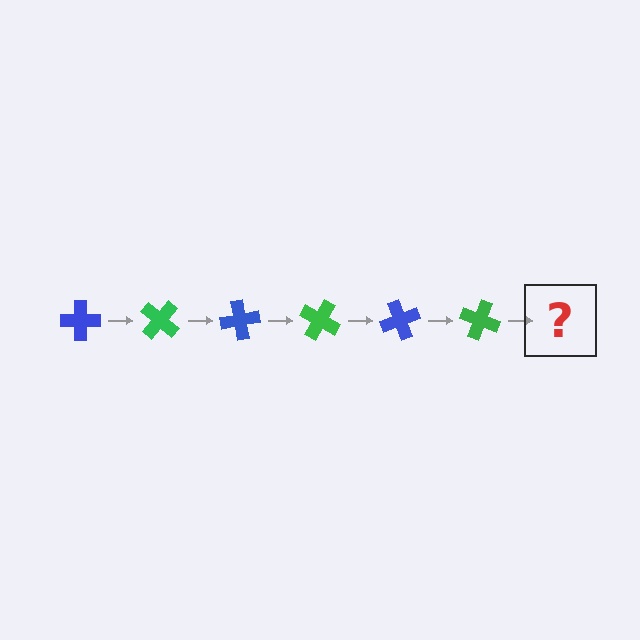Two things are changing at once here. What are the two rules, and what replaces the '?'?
The two rules are that it rotates 40 degrees each step and the color cycles through blue and green. The '?' should be a blue cross, rotated 240 degrees from the start.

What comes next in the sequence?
The next element should be a blue cross, rotated 240 degrees from the start.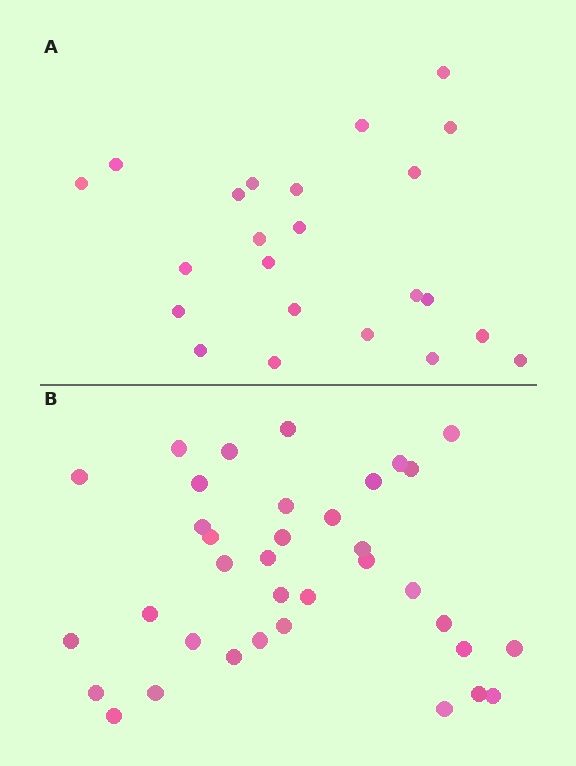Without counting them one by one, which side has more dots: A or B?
Region B (the bottom region) has more dots.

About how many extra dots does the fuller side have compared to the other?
Region B has approximately 15 more dots than region A.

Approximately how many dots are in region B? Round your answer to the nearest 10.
About 40 dots. (The exact count is 36, which rounds to 40.)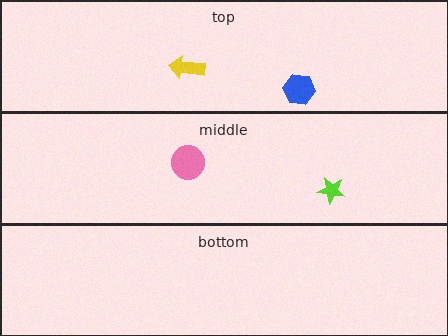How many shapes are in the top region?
2.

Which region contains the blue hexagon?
The top region.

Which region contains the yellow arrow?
The top region.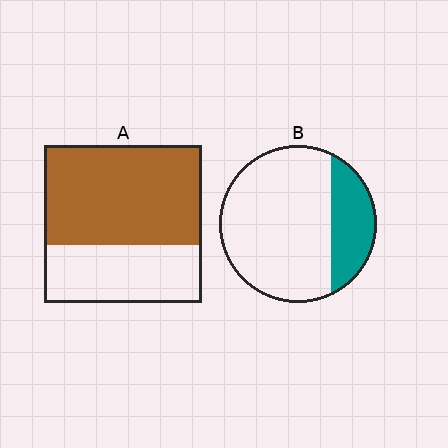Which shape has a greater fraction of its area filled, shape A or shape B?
Shape A.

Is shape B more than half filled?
No.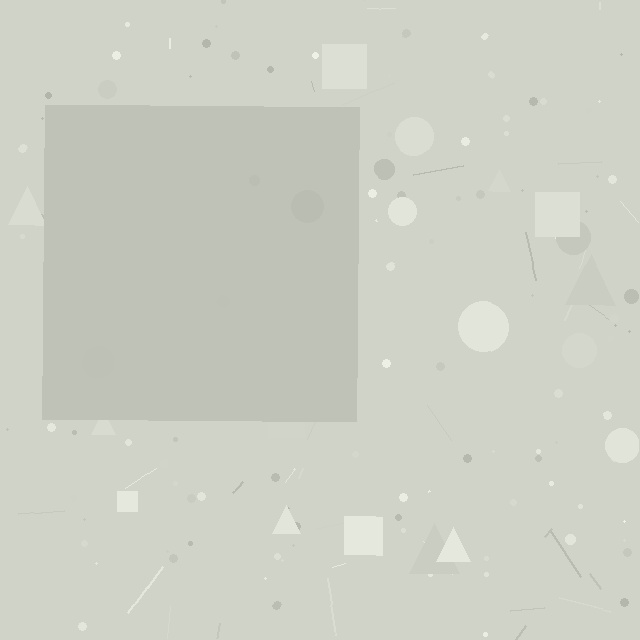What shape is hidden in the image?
A square is hidden in the image.